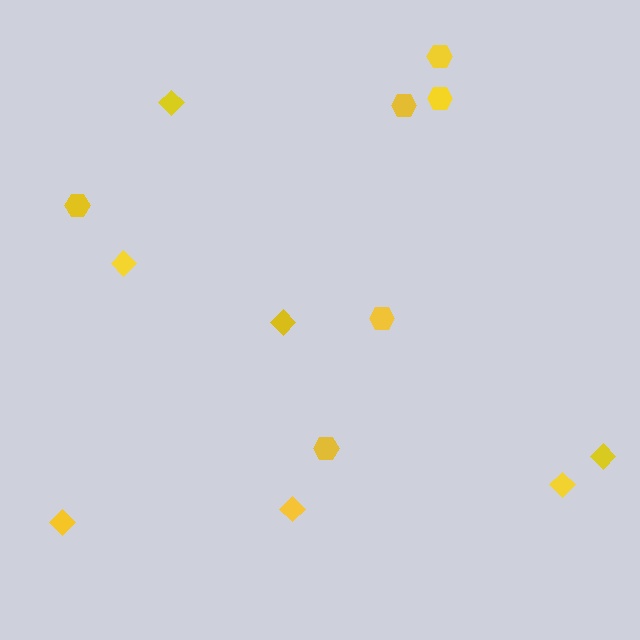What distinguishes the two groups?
There are 2 groups: one group of hexagons (6) and one group of diamonds (7).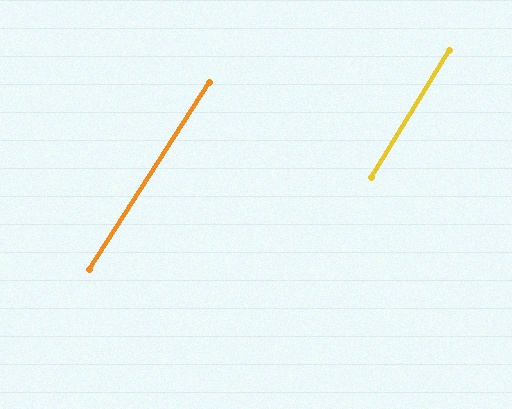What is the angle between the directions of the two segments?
Approximately 1 degree.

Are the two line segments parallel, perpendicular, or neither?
Parallel — their directions differ by only 1.2°.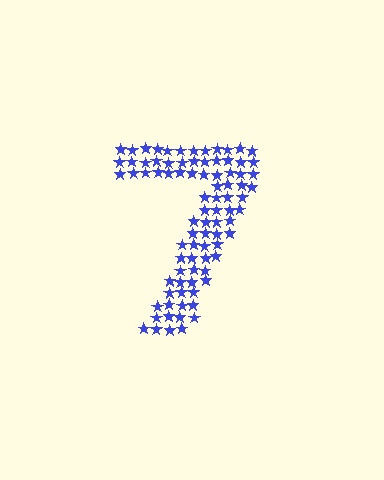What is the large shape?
The large shape is the digit 7.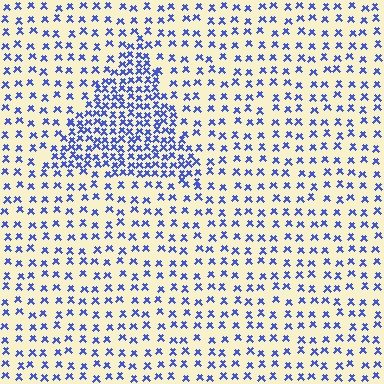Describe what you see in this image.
The image contains small blue elements arranged at two different densities. A triangle-shaped region is visible where the elements are more densely packed than the surrounding area.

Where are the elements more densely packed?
The elements are more densely packed inside the triangle boundary.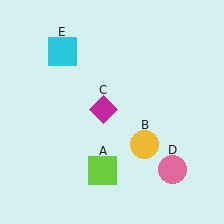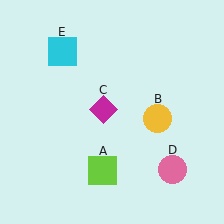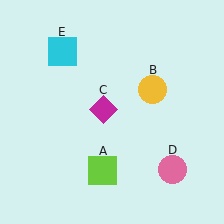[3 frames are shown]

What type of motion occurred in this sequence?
The yellow circle (object B) rotated counterclockwise around the center of the scene.